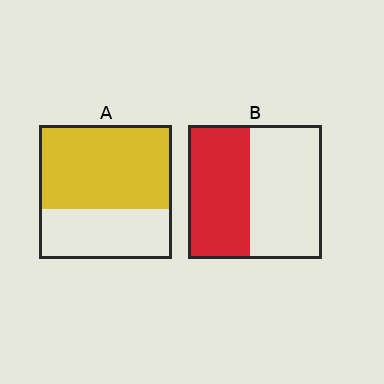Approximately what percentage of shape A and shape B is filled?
A is approximately 65% and B is approximately 45%.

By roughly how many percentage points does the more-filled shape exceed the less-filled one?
By roughly 15 percentage points (A over B).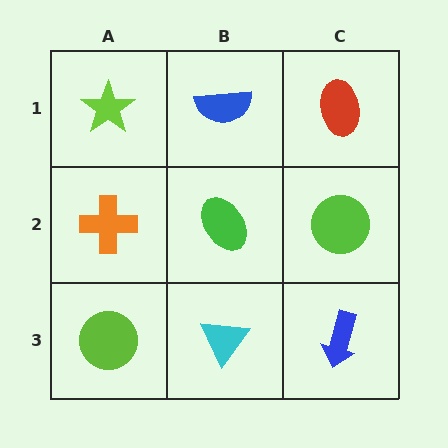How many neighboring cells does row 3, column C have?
2.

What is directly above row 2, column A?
A lime star.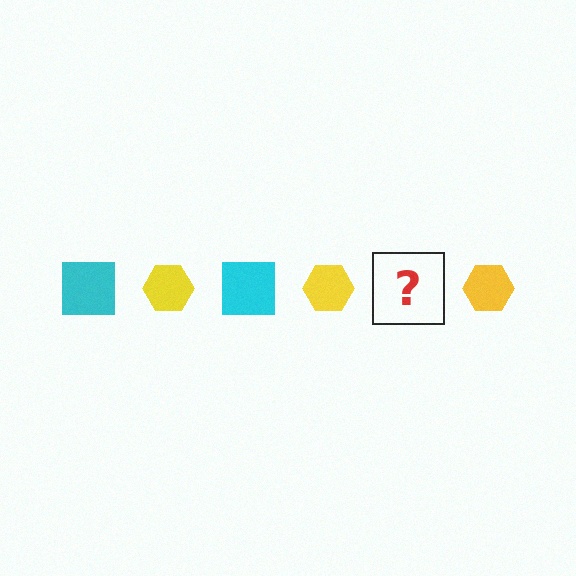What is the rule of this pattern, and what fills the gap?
The rule is that the pattern alternates between cyan square and yellow hexagon. The gap should be filled with a cyan square.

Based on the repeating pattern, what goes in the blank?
The blank should be a cyan square.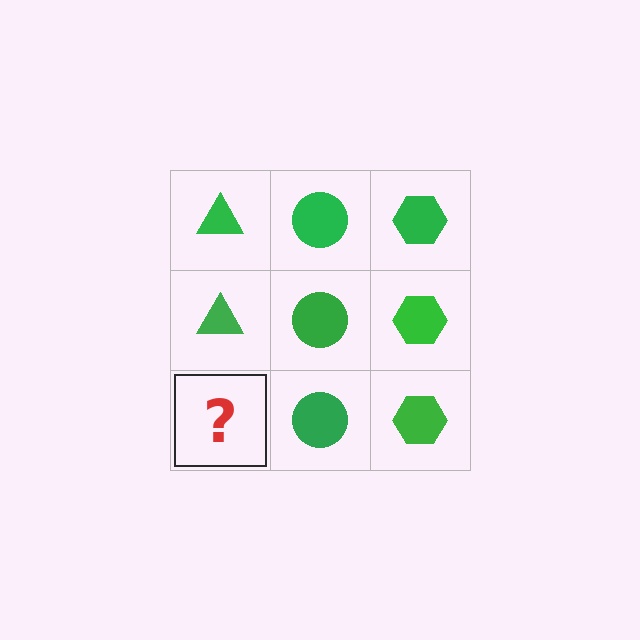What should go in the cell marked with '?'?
The missing cell should contain a green triangle.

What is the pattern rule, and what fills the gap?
The rule is that each column has a consistent shape. The gap should be filled with a green triangle.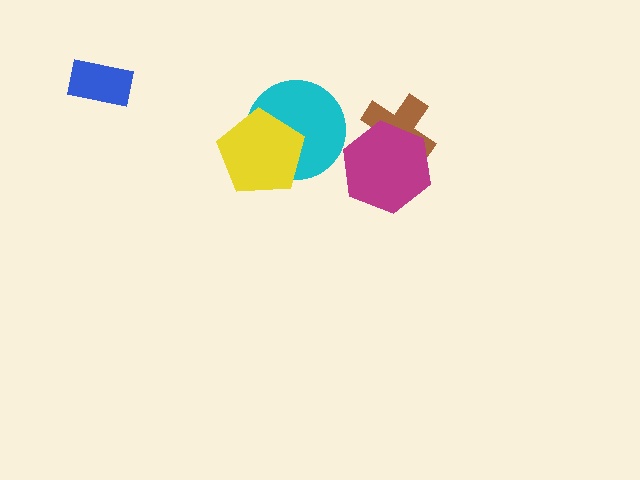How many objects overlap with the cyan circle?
1 object overlaps with the cyan circle.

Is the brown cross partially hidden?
Yes, it is partially covered by another shape.